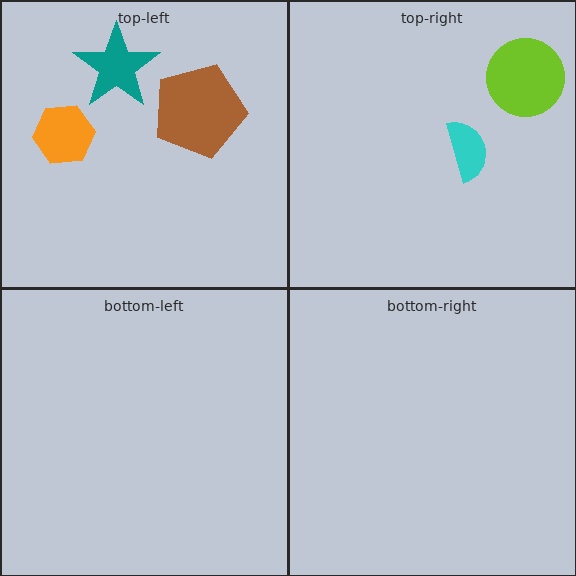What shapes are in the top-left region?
The teal star, the orange hexagon, the brown pentagon.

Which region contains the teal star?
The top-left region.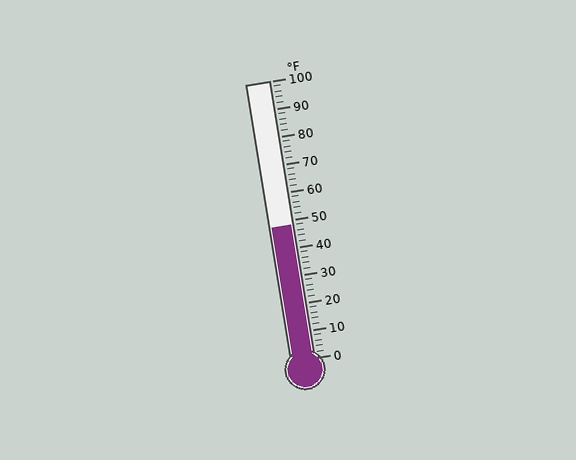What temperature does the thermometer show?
The thermometer shows approximately 48°F.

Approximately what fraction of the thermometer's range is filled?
The thermometer is filled to approximately 50% of its range.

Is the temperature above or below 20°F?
The temperature is above 20°F.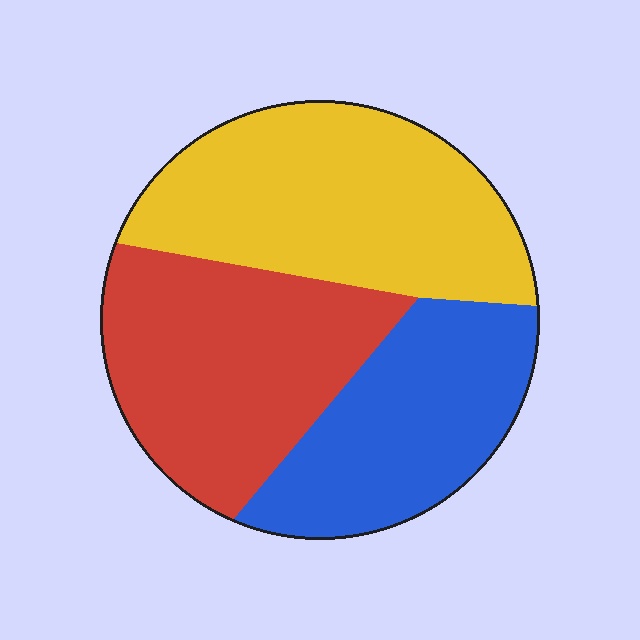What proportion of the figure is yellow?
Yellow takes up about three eighths (3/8) of the figure.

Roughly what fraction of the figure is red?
Red covers roughly 35% of the figure.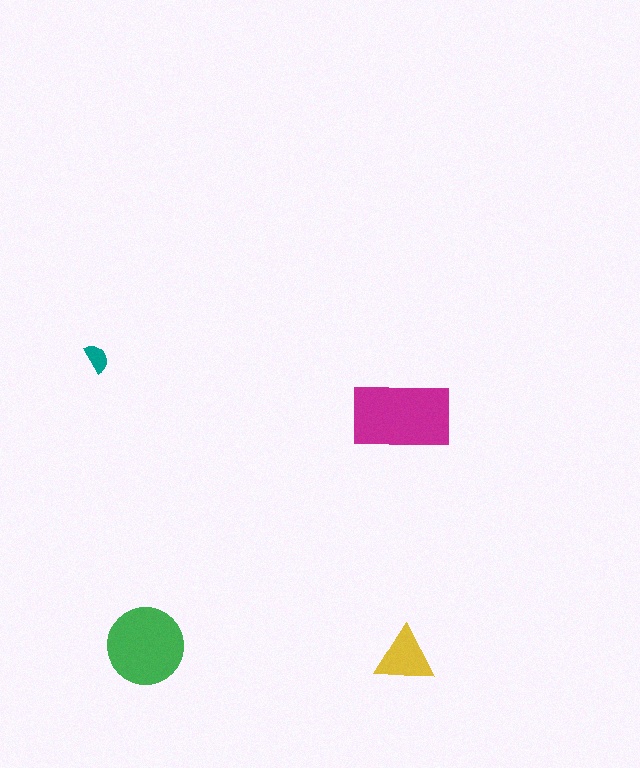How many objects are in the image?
There are 4 objects in the image.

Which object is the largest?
The magenta rectangle.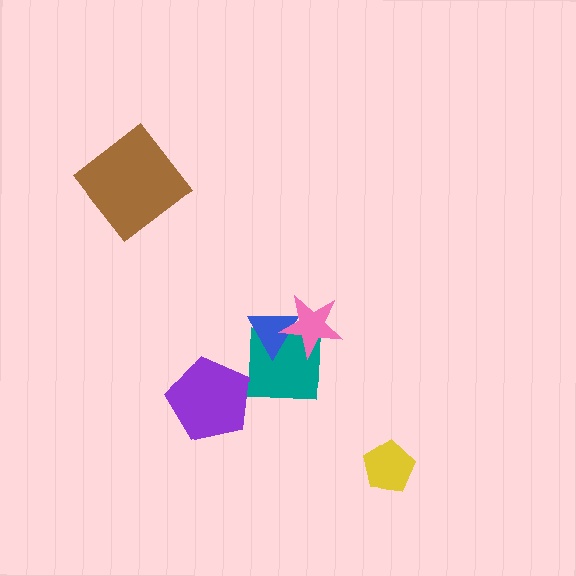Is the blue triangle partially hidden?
Yes, it is partially covered by another shape.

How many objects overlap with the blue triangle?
2 objects overlap with the blue triangle.